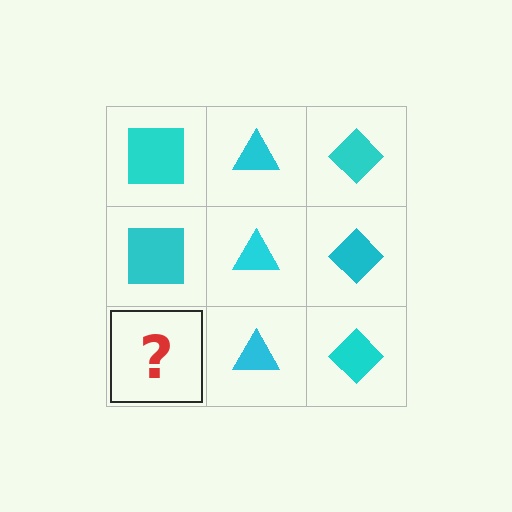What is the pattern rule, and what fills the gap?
The rule is that each column has a consistent shape. The gap should be filled with a cyan square.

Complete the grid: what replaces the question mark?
The question mark should be replaced with a cyan square.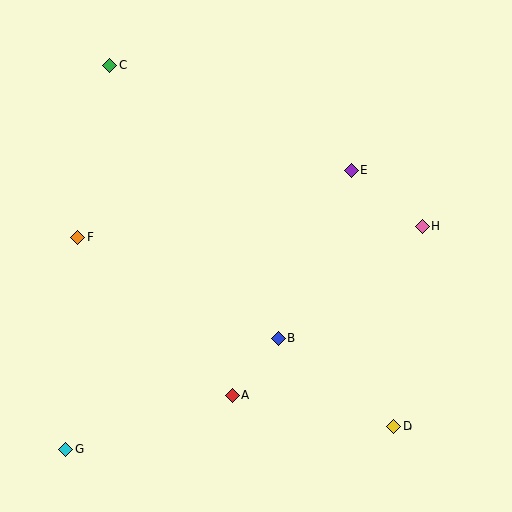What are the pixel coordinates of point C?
Point C is at (109, 65).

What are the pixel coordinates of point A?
Point A is at (232, 395).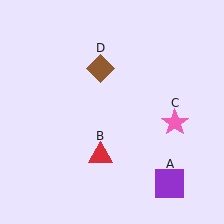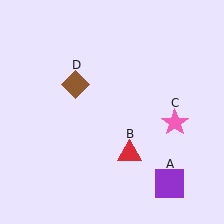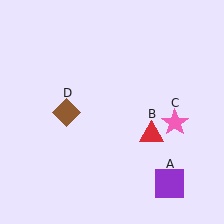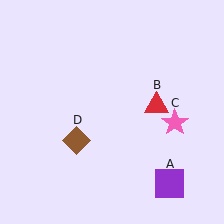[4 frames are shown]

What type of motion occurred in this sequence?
The red triangle (object B), brown diamond (object D) rotated counterclockwise around the center of the scene.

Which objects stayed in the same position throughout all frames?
Purple square (object A) and pink star (object C) remained stationary.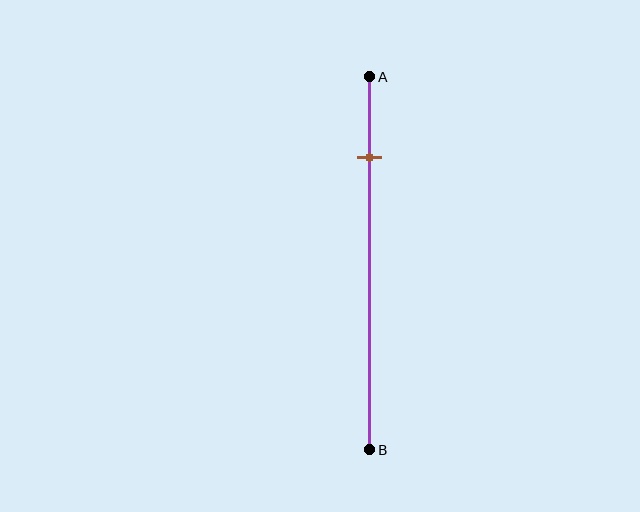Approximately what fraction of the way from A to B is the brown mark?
The brown mark is approximately 20% of the way from A to B.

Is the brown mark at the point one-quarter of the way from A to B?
No, the mark is at about 20% from A, not at the 25% one-quarter point.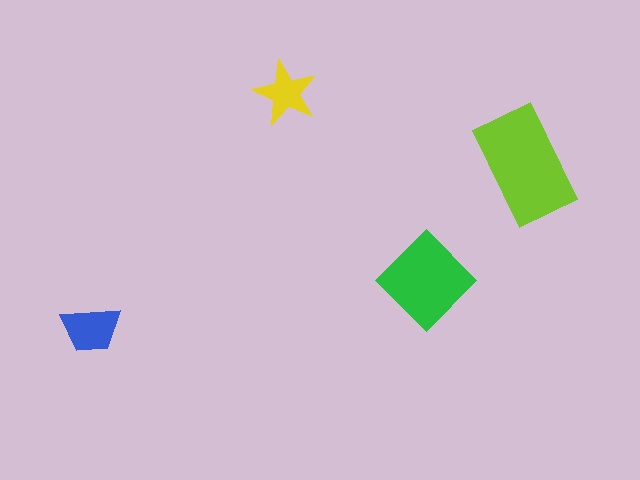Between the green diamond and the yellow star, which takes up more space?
The green diamond.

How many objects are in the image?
There are 4 objects in the image.